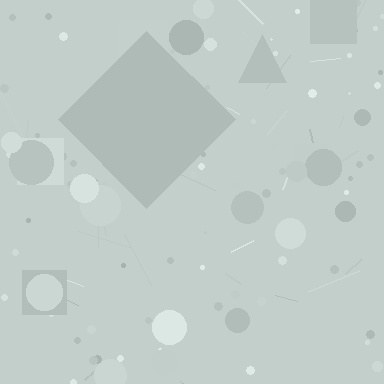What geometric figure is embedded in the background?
A diamond is embedded in the background.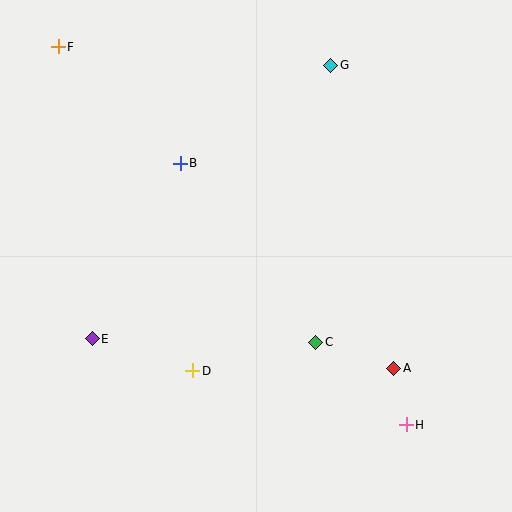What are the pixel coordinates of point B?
Point B is at (180, 163).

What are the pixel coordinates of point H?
Point H is at (406, 425).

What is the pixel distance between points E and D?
The distance between E and D is 106 pixels.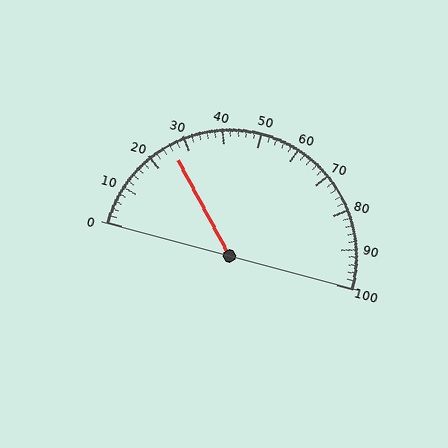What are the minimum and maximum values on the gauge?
The gauge ranges from 0 to 100.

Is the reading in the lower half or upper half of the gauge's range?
The reading is in the lower half of the range (0 to 100).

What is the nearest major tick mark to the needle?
The nearest major tick mark is 30.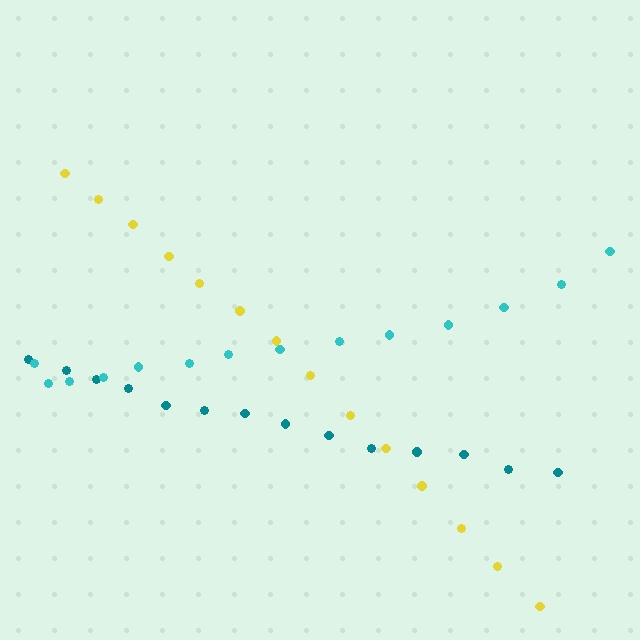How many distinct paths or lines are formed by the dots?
There are 3 distinct paths.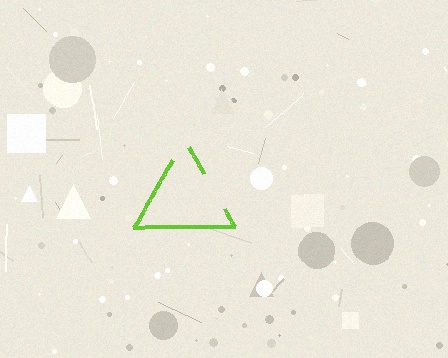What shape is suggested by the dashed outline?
The dashed outline suggests a triangle.